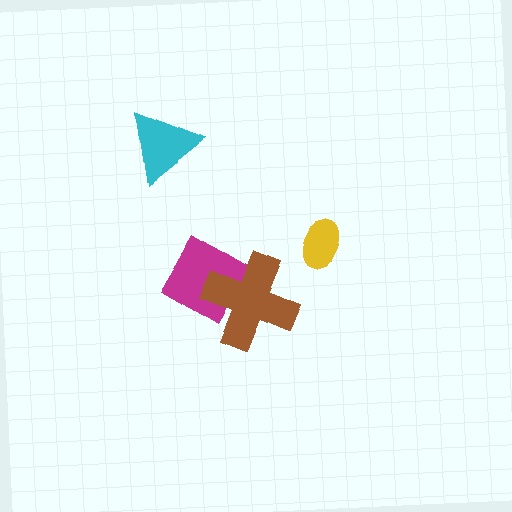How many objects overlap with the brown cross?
1 object overlaps with the brown cross.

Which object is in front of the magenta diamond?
The brown cross is in front of the magenta diamond.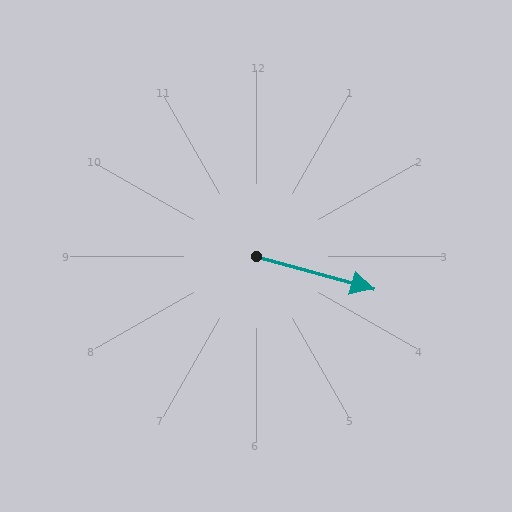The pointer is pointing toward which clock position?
Roughly 4 o'clock.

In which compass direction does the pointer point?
East.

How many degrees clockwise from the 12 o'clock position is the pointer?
Approximately 106 degrees.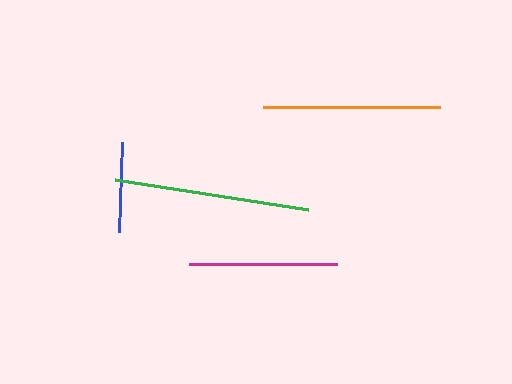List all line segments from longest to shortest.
From longest to shortest: green, orange, magenta, blue.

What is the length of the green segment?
The green segment is approximately 196 pixels long.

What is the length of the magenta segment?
The magenta segment is approximately 149 pixels long.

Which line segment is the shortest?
The blue line is the shortest at approximately 90 pixels.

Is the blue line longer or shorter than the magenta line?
The magenta line is longer than the blue line.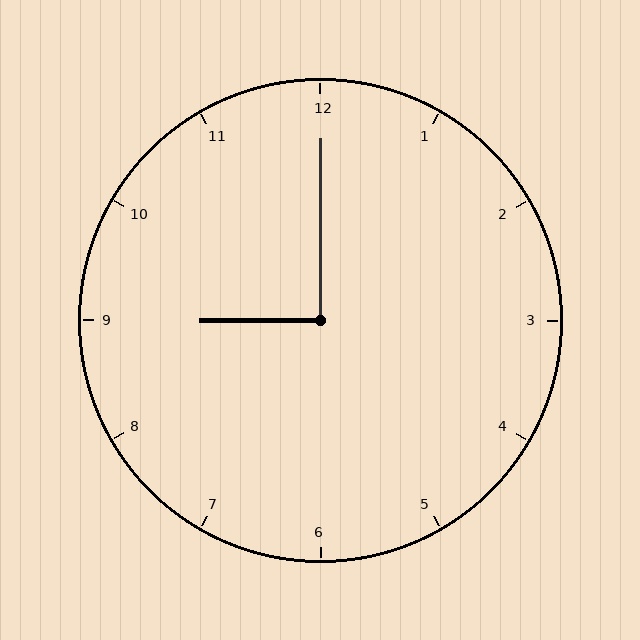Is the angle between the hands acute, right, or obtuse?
It is right.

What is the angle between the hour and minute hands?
Approximately 90 degrees.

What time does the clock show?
9:00.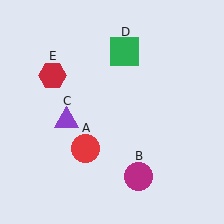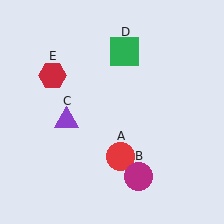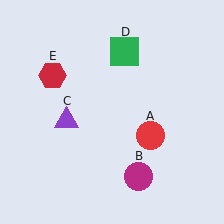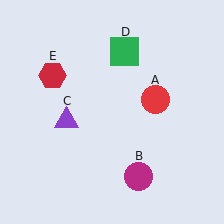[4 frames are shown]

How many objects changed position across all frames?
1 object changed position: red circle (object A).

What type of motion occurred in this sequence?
The red circle (object A) rotated counterclockwise around the center of the scene.